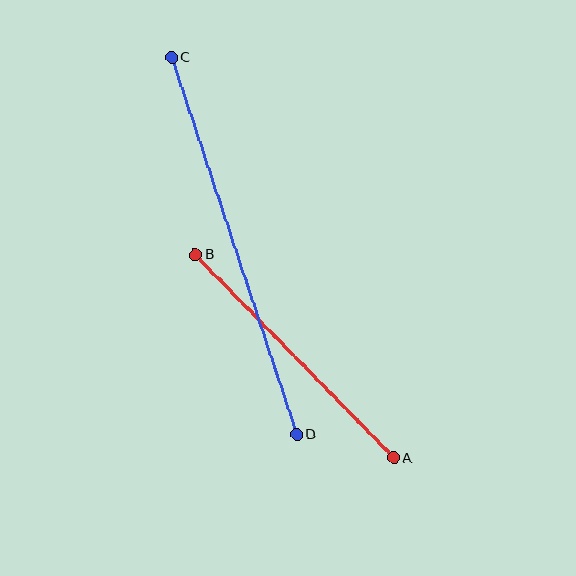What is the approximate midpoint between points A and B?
The midpoint is at approximately (295, 356) pixels.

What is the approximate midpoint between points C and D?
The midpoint is at approximately (234, 246) pixels.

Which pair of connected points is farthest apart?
Points C and D are farthest apart.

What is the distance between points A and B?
The distance is approximately 284 pixels.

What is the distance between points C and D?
The distance is approximately 397 pixels.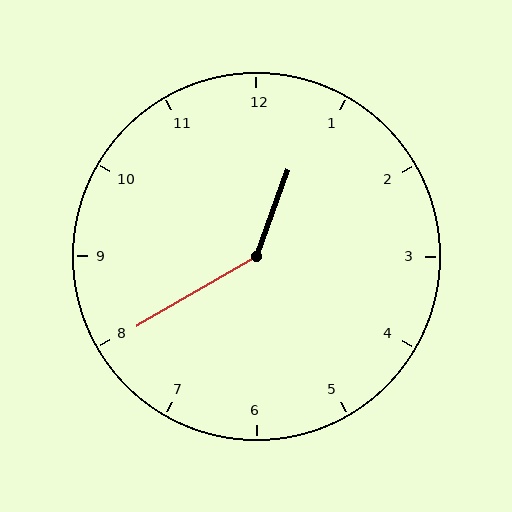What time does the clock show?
12:40.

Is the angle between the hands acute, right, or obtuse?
It is obtuse.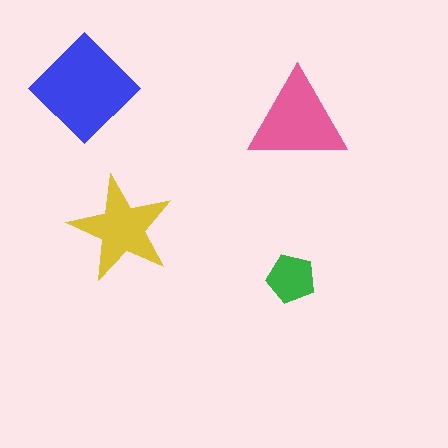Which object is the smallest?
The green pentagon.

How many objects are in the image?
There are 4 objects in the image.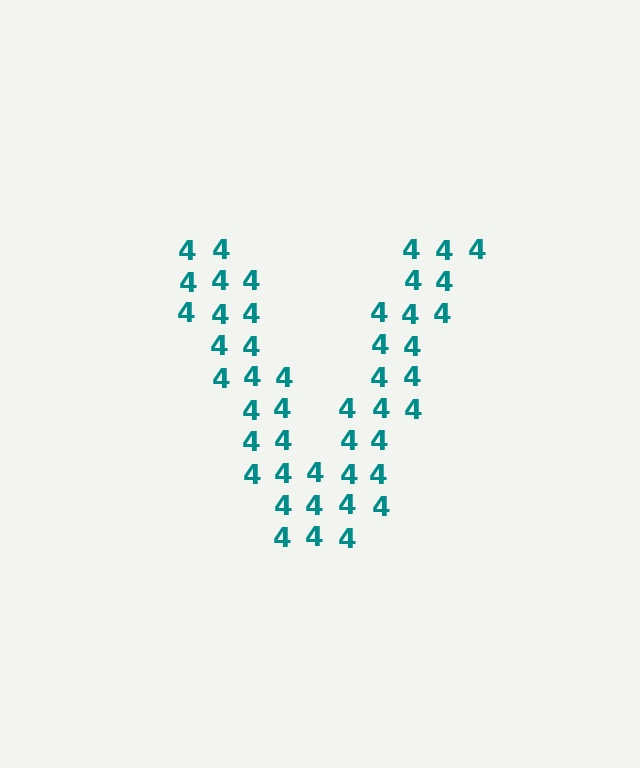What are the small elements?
The small elements are digit 4's.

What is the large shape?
The large shape is the letter V.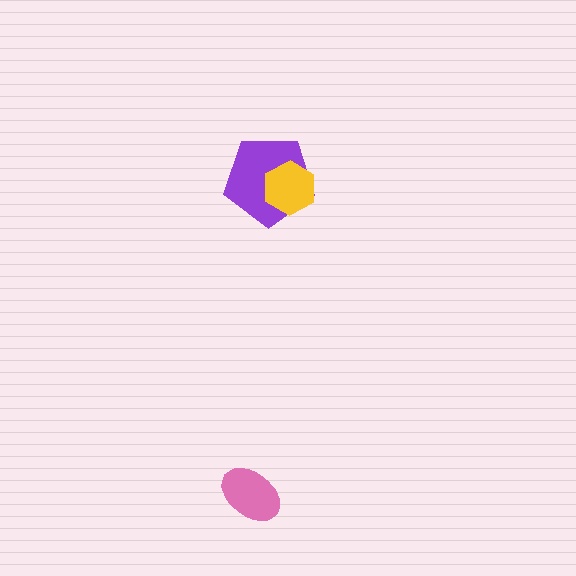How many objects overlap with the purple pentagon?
1 object overlaps with the purple pentagon.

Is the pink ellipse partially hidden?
No, no other shape covers it.